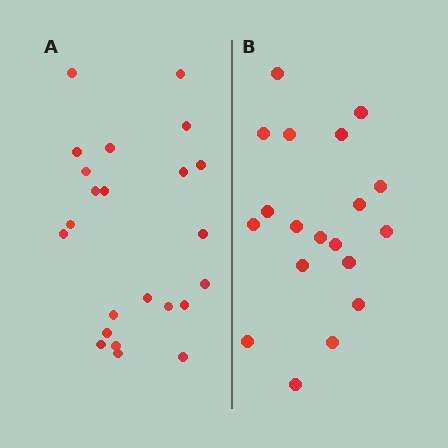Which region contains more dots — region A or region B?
Region A (the left region) has more dots.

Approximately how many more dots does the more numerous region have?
Region A has about 4 more dots than region B.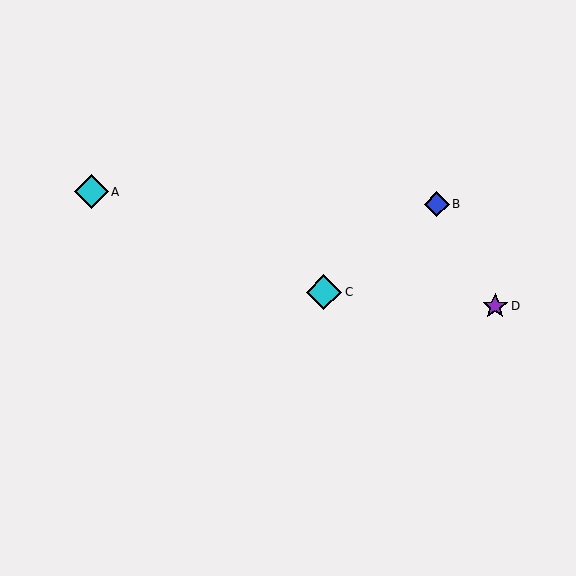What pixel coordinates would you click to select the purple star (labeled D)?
Click at (495, 306) to select the purple star D.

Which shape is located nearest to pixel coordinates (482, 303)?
The purple star (labeled D) at (495, 306) is nearest to that location.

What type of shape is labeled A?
Shape A is a cyan diamond.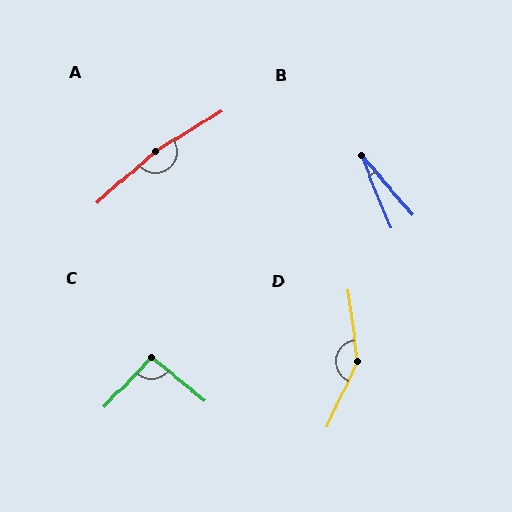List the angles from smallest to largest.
B (19°), C (95°), D (148°), A (170°).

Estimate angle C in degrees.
Approximately 95 degrees.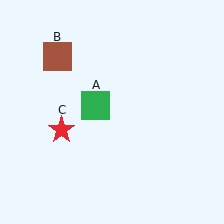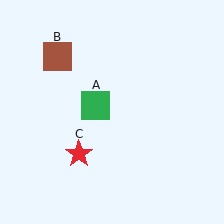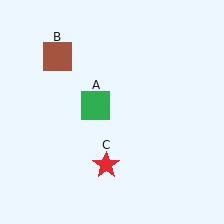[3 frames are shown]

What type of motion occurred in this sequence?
The red star (object C) rotated counterclockwise around the center of the scene.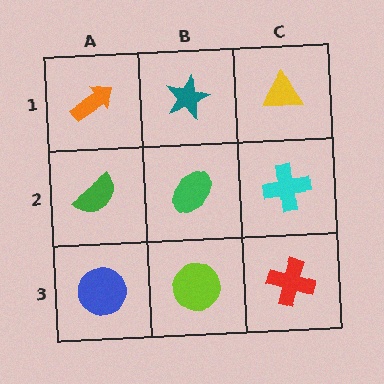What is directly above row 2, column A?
An orange arrow.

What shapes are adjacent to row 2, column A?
An orange arrow (row 1, column A), a blue circle (row 3, column A), a green ellipse (row 2, column B).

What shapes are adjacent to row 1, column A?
A green semicircle (row 2, column A), a teal star (row 1, column B).